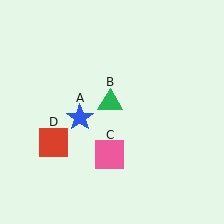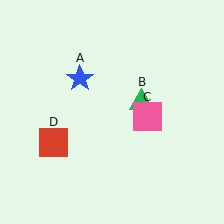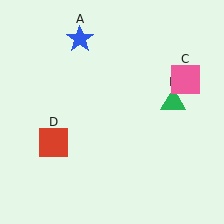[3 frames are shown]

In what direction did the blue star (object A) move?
The blue star (object A) moved up.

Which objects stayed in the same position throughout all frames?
Red square (object D) remained stationary.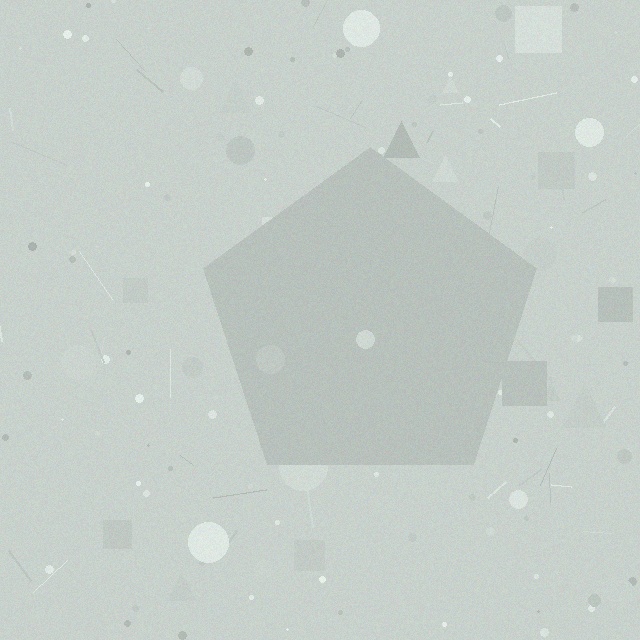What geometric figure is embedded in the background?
A pentagon is embedded in the background.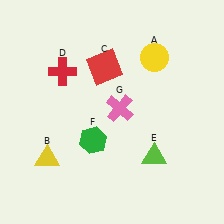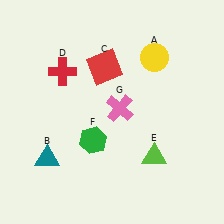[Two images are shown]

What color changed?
The triangle (B) changed from yellow in Image 1 to teal in Image 2.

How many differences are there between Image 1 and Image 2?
There is 1 difference between the two images.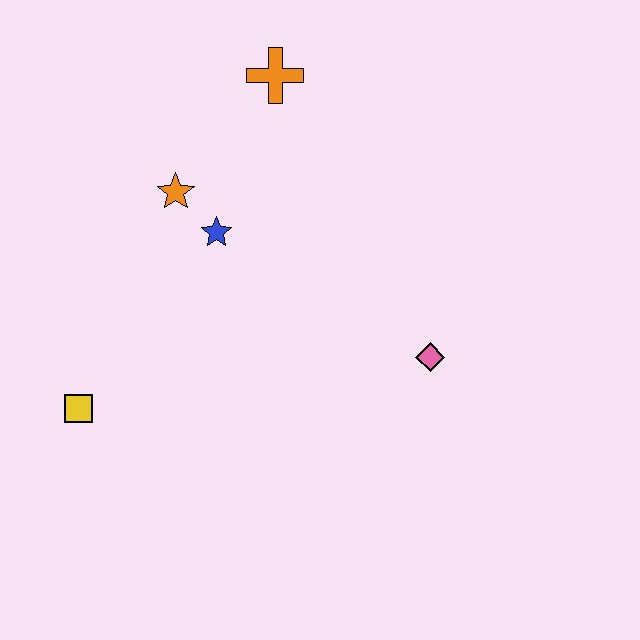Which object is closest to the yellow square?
The blue star is closest to the yellow square.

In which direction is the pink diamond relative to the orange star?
The pink diamond is to the right of the orange star.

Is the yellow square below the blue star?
Yes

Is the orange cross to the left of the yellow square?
No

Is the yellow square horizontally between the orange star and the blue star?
No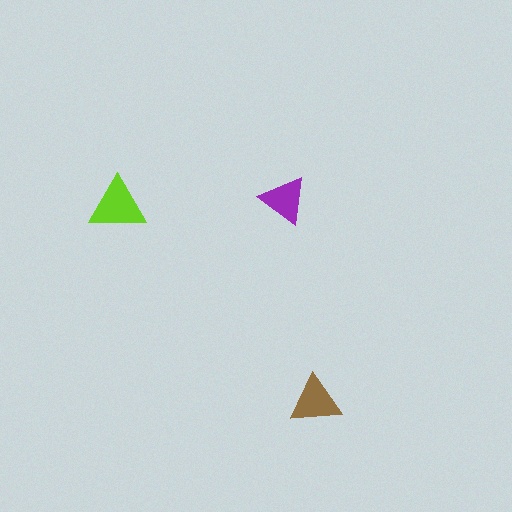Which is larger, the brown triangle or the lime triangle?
The lime one.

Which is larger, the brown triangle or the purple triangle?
The brown one.